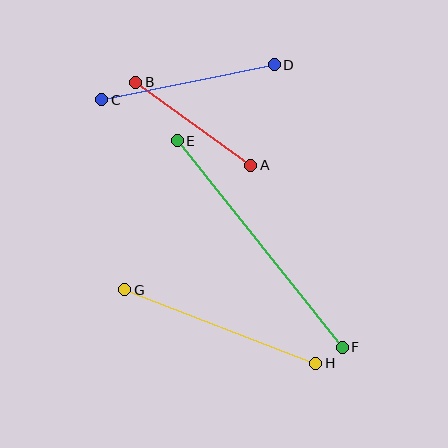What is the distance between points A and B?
The distance is approximately 142 pixels.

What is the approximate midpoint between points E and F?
The midpoint is at approximately (260, 244) pixels.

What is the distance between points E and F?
The distance is approximately 265 pixels.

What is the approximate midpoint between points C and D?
The midpoint is at approximately (188, 82) pixels.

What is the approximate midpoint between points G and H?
The midpoint is at approximately (220, 327) pixels.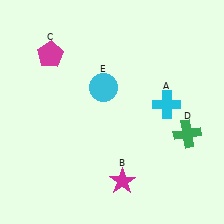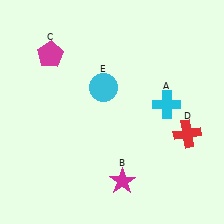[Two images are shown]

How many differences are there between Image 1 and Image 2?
There is 1 difference between the two images.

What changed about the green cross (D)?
In Image 1, D is green. In Image 2, it changed to red.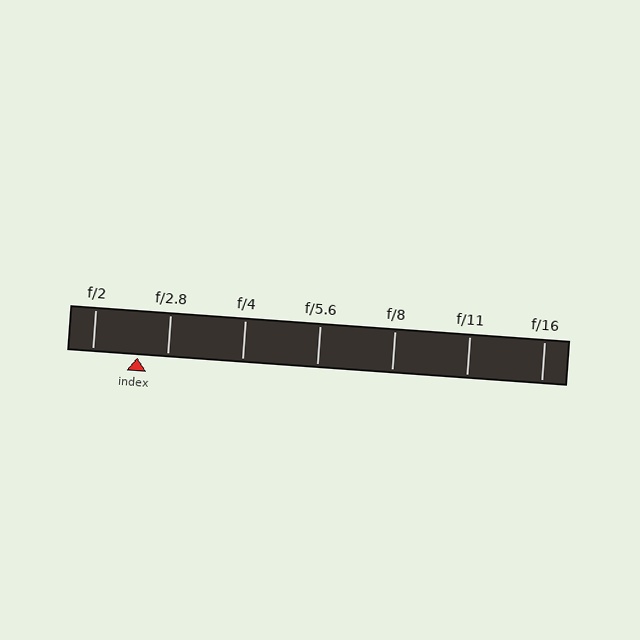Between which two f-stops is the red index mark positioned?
The index mark is between f/2 and f/2.8.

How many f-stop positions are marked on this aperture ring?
There are 7 f-stop positions marked.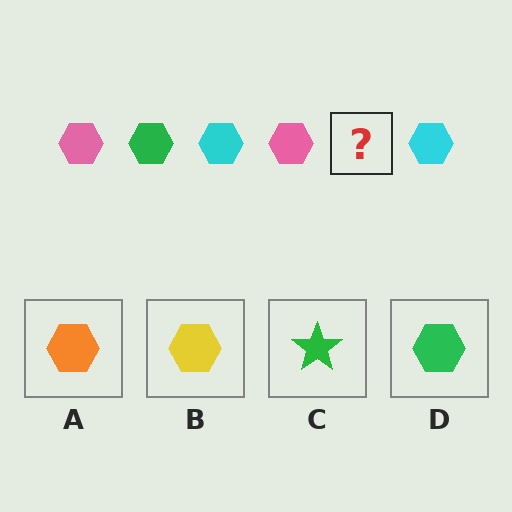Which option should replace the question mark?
Option D.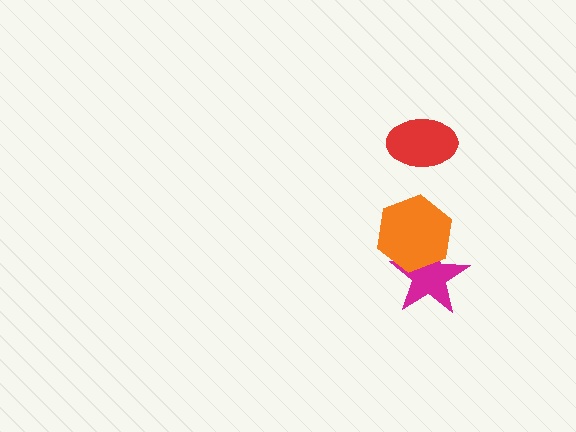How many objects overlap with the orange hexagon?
1 object overlaps with the orange hexagon.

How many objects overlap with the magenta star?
1 object overlaps with the magenta star.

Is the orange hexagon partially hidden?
No, no other shape covers it.